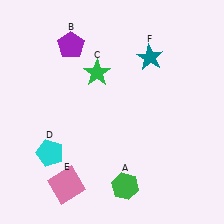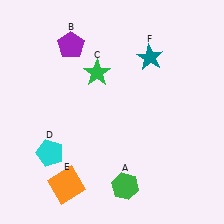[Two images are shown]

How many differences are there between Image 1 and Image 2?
There is 1 difference between the two images.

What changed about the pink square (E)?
In Image 1, E is pink. In Image 2, it changed to orange.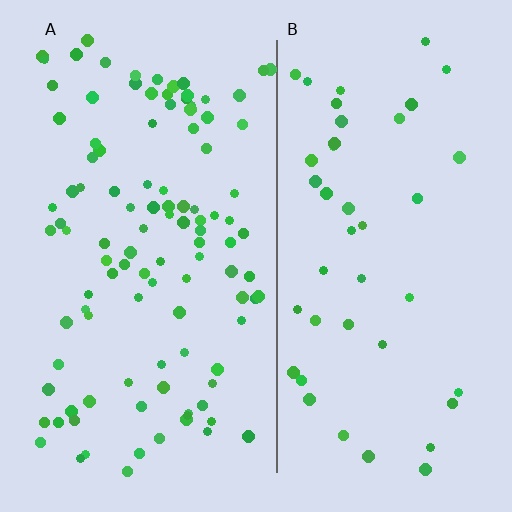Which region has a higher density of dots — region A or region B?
A (the left).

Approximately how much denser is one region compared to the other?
Approximately 2.5× — region A over region B.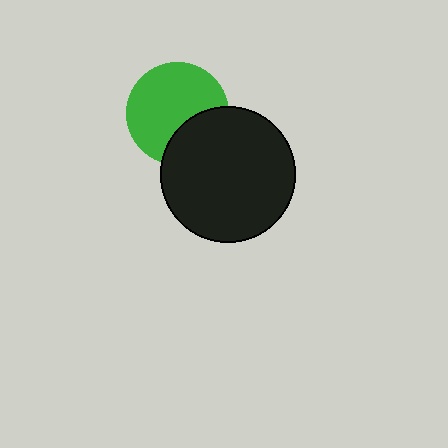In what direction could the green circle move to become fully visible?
The green circle could move toward the upper-left. That would shift it out from behind the black circle entirely.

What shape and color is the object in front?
The object in front is a black circle.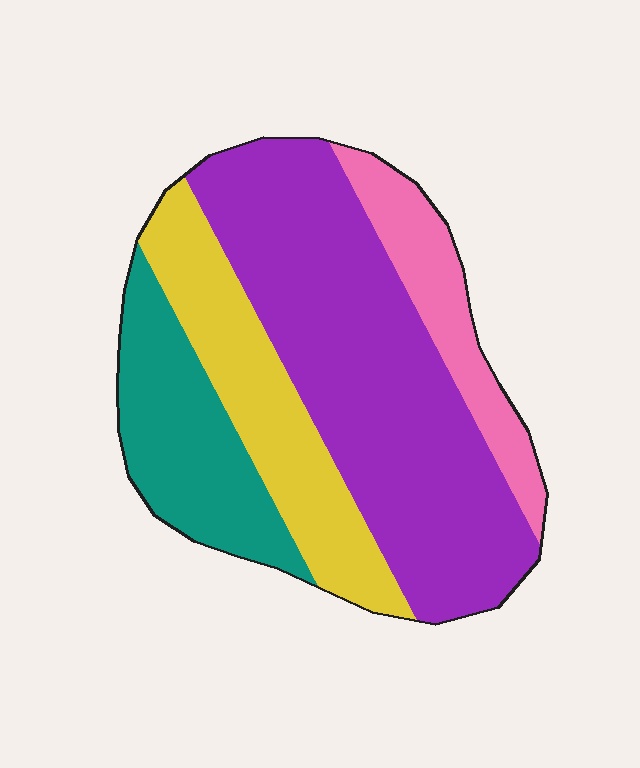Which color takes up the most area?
Purple, at roughly 50%.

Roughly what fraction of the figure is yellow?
Yellow takes up about one fifth (1/5) of the figure.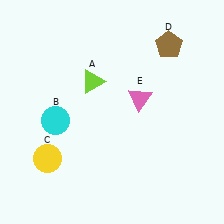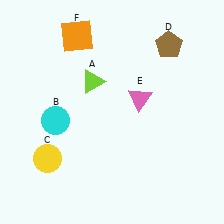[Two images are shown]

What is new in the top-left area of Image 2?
An orange square (F) was added in the top-left area of Image 2.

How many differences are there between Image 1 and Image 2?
There is 1 difference between the two images.